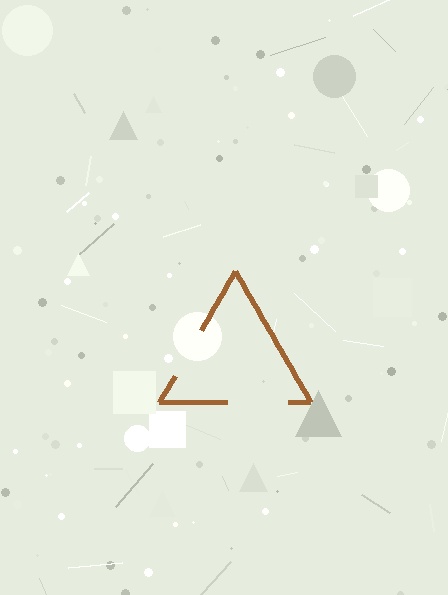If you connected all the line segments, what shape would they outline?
They would outline a triangle.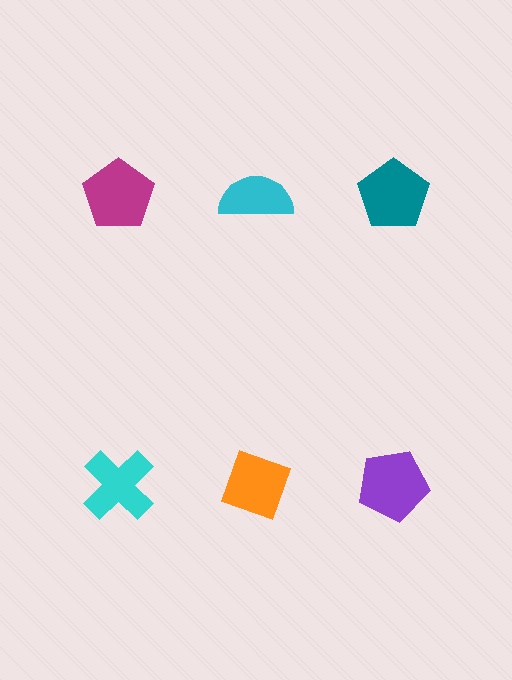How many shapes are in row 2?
3 shapes.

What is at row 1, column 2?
A cyan semicircle.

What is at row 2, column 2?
An orange diamond.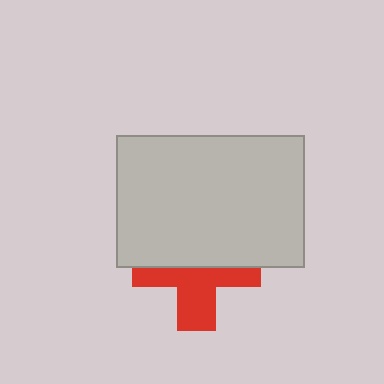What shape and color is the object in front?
The object in front is a light gray rectangle.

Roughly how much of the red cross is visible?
About half of it is visible (roughly 50%).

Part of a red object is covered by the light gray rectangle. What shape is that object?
It is a cross.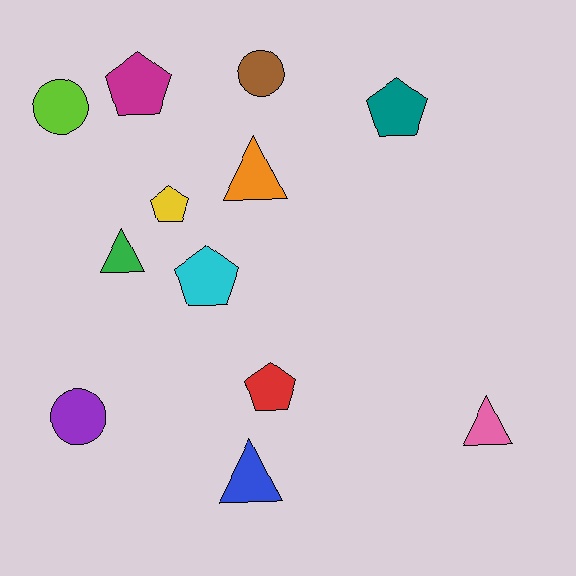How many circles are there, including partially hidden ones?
There are 3 circles.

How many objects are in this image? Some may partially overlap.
There are 12 objects.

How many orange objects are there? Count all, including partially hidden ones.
There is 1 orange object.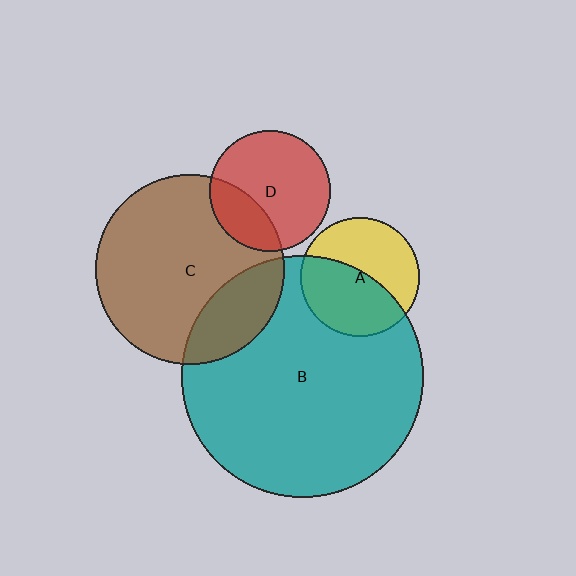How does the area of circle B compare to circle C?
Approximately 1.6 times.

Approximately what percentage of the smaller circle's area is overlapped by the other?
Approximately 25%.